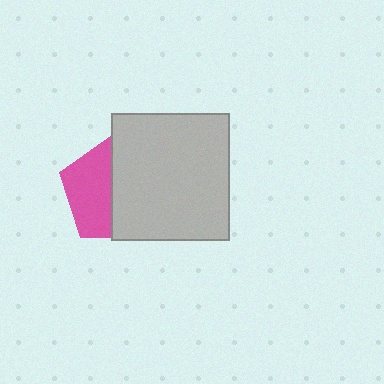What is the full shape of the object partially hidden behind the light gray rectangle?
The partially hidden object is a pink pentagon.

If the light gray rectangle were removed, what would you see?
You would see the complete pink pentagon.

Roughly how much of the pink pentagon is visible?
About half of it is visible (roughly 46%).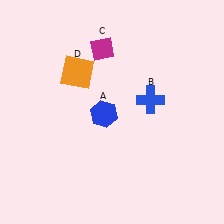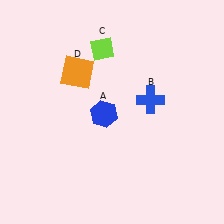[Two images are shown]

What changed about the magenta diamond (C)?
In Image 1, C is magenta. In Image 2, it changed to lime.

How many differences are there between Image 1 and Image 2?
There is 1 difference between the two images.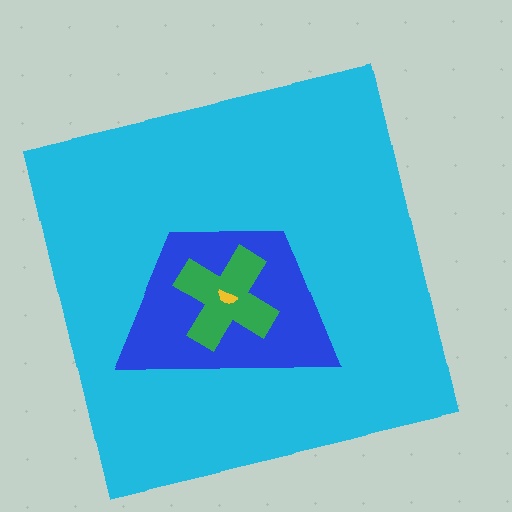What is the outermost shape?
The cyan square.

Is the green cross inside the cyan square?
Yes.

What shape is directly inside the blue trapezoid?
The green cross.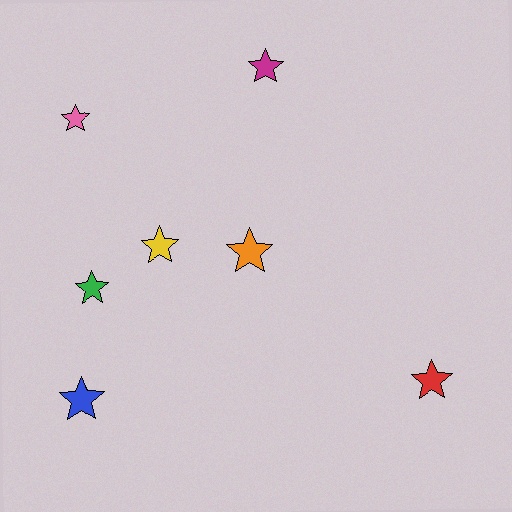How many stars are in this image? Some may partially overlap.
There are 7 stars.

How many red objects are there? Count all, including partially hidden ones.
There is 1 red object.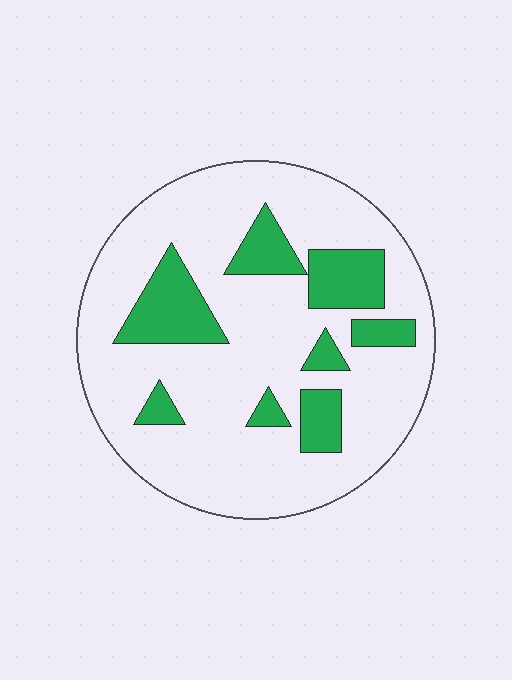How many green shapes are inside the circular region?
8.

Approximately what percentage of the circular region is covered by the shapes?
Approximately 20%.